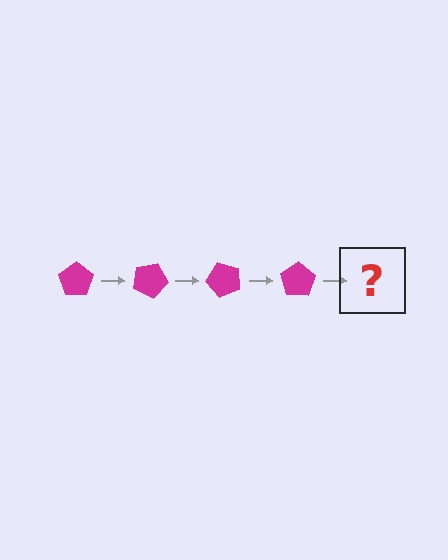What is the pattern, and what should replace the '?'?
The pattern is that the pentagon rotates 25 degrees each step. The '?' should be a magenta pentagon rotated 100 degrees.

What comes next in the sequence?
The next element should be a magenta pentagon rotated 100 degrees.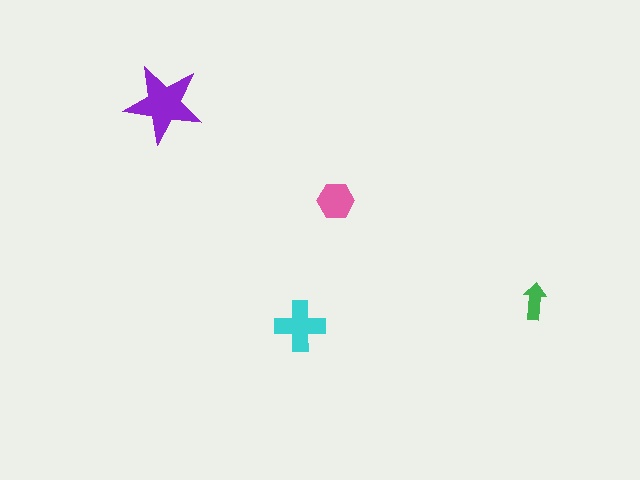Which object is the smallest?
The green arrow.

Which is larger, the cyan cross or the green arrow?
The cyan cross.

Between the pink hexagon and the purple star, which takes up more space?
The purple star.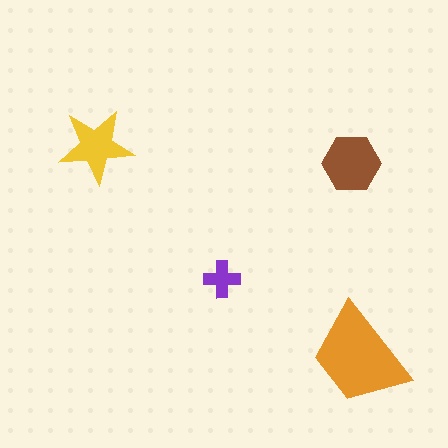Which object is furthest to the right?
The orange trapezoid is rightmost.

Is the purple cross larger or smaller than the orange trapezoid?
Smaller.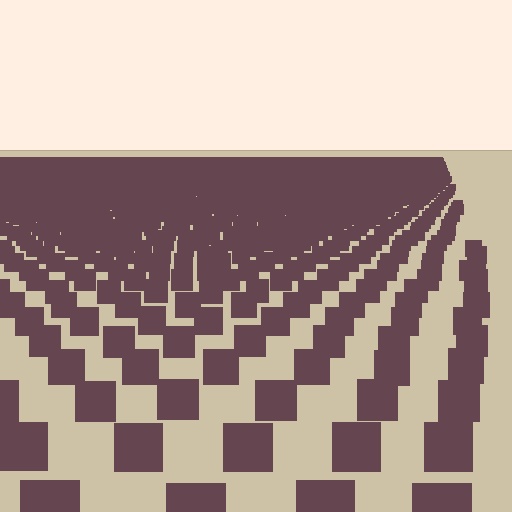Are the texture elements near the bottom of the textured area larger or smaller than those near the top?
Larger. Near the bottom, elements are closer to the viewer and appear at a bigger on-screen size.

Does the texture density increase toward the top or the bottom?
Density increases toward the top.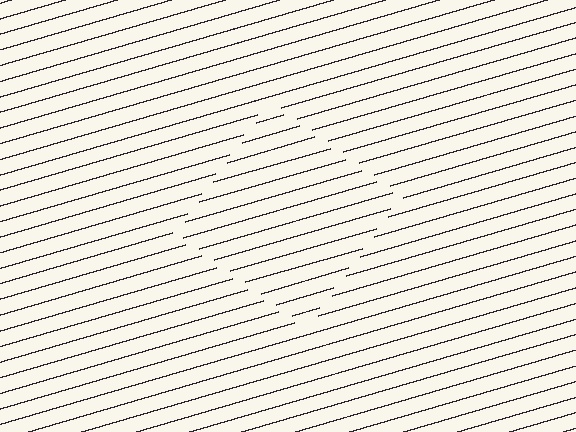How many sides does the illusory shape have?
4 sides — the line-ends trace a square.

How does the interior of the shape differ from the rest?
The interior of the shape contains the same grating, shifted by half a period — the contour is defined by the phase discontinuity where line-ends from the inner and outer gratings abut.